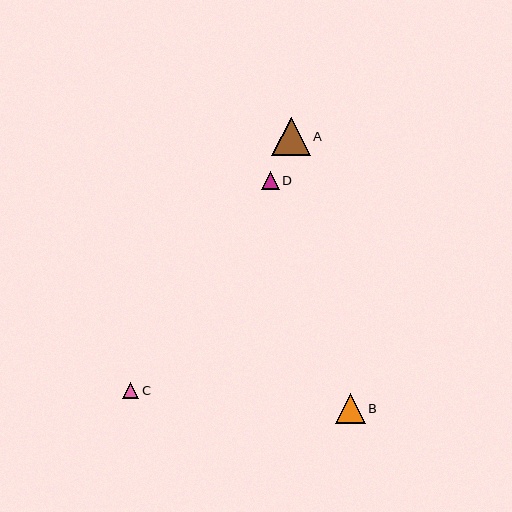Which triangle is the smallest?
Triangle C is the smallest with a size of approximately 16 pixels.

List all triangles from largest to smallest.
From largest to smallest: A, B, D, C.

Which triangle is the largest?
Triangle A is the largest with a size of approximately 38 pixels.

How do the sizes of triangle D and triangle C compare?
Triangle D and triangle C are approximately the same size.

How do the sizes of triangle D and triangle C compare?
Triangle D and triangle C are approximately the same size.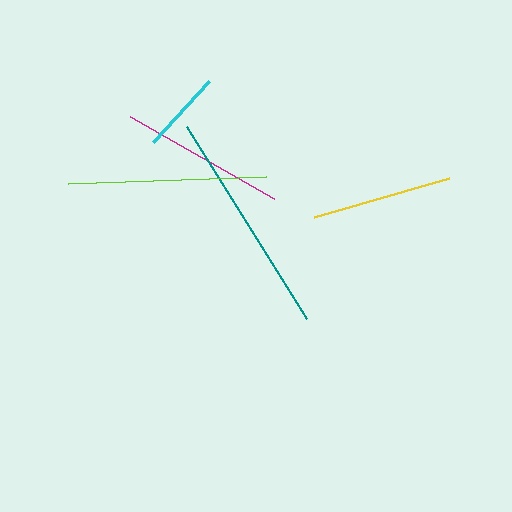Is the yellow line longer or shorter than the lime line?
The lime line is longer than the yellow line.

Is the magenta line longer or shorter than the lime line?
The lime line is longer than the magenta line.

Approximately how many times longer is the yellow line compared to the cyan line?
The yellow line is approximately 1.7 times the length of the cyan line.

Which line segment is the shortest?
The cyan line is the shortest at approximately 83 pixels.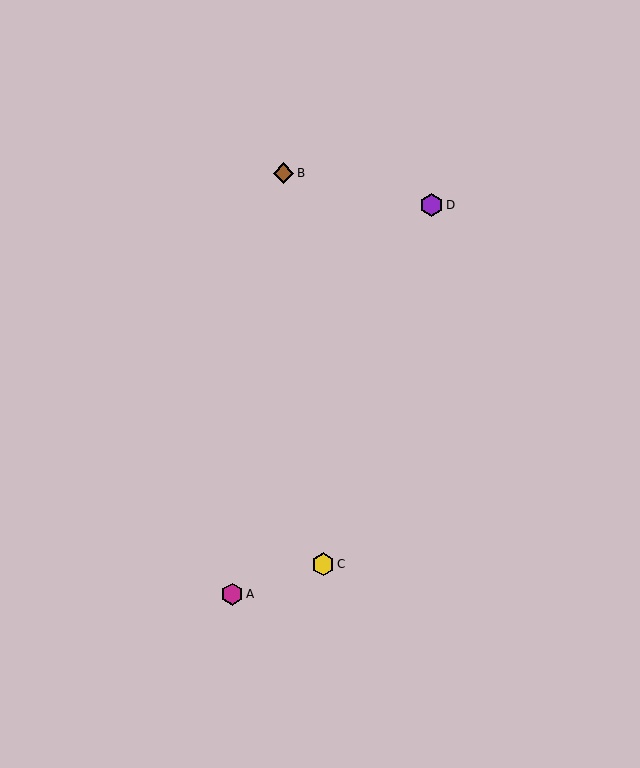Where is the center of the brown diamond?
The center of the brown diamond is at (284, 173).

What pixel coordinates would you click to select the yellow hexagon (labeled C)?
Click at (323, 564) to select the yellow hexagon C.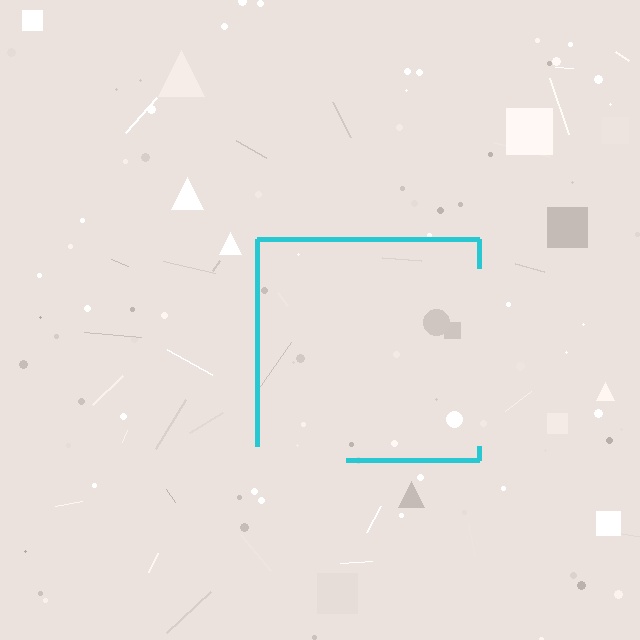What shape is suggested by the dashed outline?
The dashed outline suggests a square.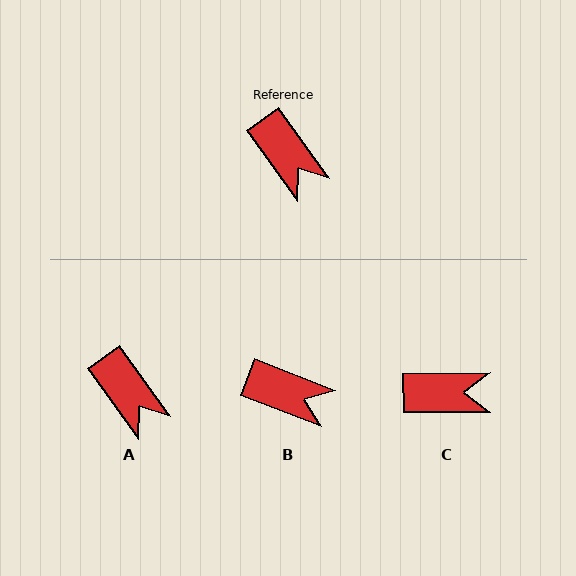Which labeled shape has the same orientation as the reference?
A.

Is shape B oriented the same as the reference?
No, it is off by about 33 degrees.